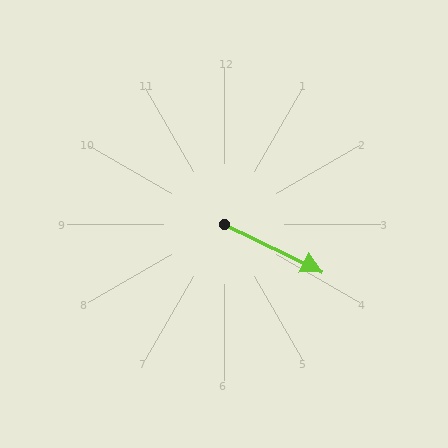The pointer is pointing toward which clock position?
Roughly 4 o'clock.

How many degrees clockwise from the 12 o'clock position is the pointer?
Approximately 116 degrees.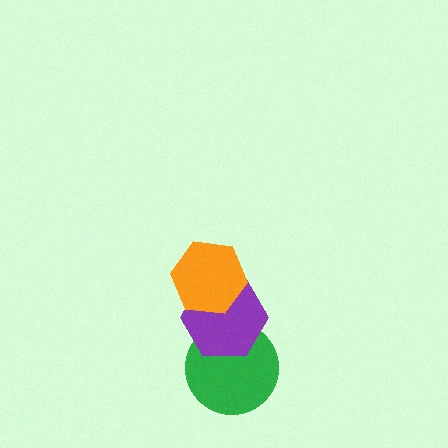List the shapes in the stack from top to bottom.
From top to bottom: the orange hexagon, the purple hexagon, the green circle.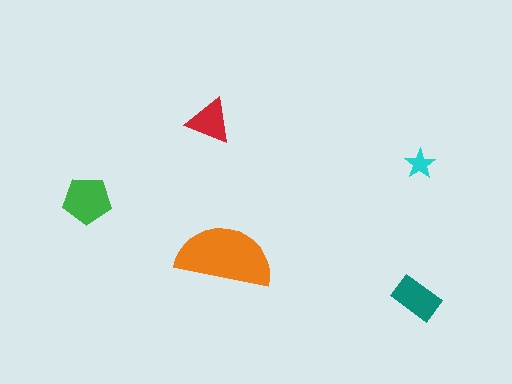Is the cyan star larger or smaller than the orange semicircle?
Smaller.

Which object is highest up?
The red triangle is topmost.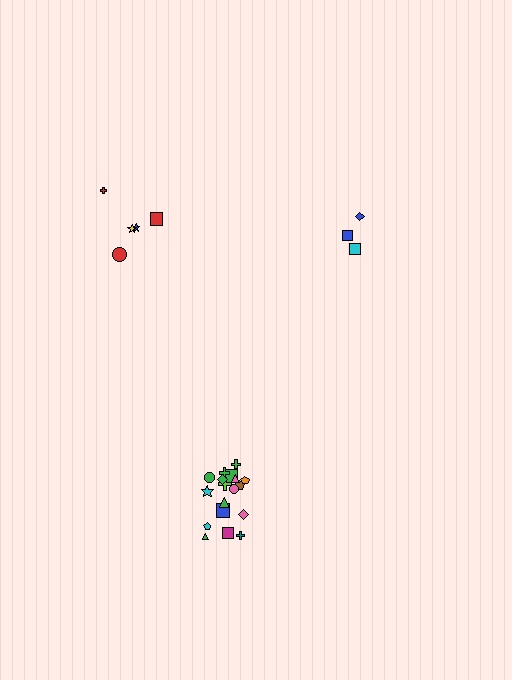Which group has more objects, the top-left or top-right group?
The top-left group.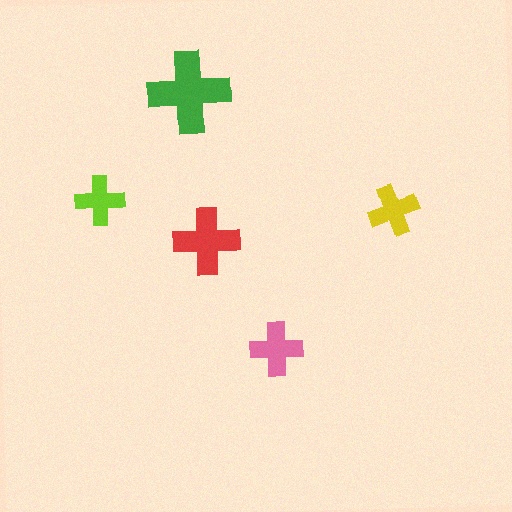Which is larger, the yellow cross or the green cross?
The green one.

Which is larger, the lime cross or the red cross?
The red one.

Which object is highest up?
The green cross is topmost.